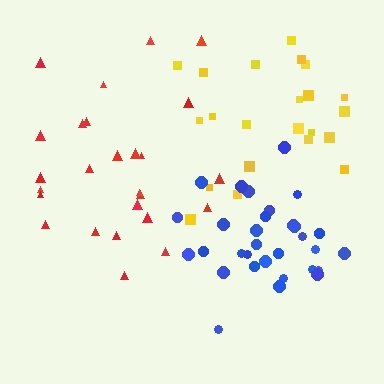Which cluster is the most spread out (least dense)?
Red.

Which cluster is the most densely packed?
Blue.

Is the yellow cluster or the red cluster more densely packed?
Yellow.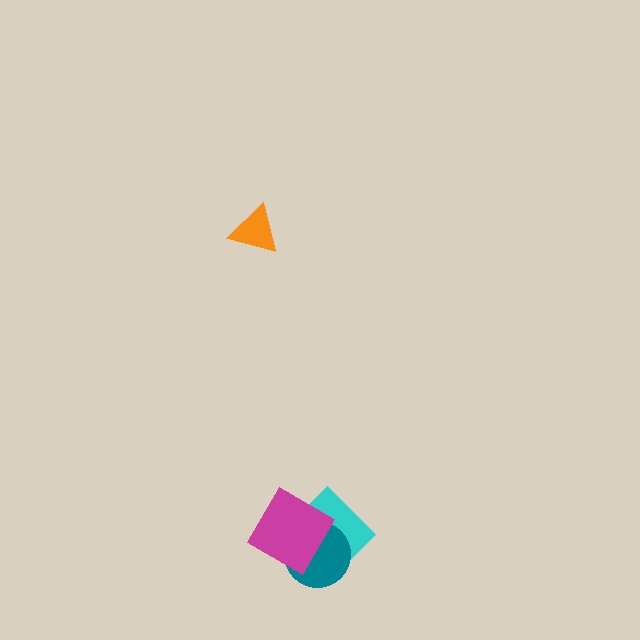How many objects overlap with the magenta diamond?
2 objects overlap with the magenta diamond.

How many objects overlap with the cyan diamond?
2 objects overlap with the cyan diamond.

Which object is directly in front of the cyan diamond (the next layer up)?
The teal circle is directly in front of the cyan diamond.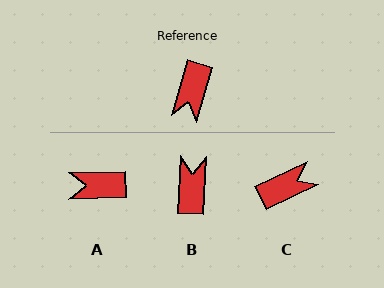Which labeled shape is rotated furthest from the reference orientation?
B, about 165 degrees away.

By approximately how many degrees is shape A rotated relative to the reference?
Approximately 72 degrees clockwise.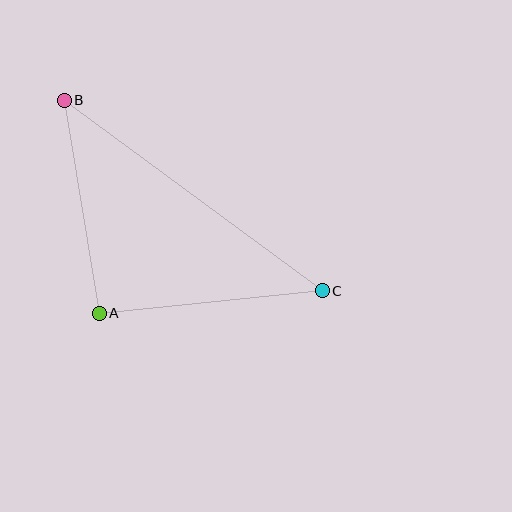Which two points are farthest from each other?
Points B and C are farthest from each other.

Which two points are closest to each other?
Points A and B are closest to each other.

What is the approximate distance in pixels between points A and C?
The distance between A and C is approximately 224 pixels.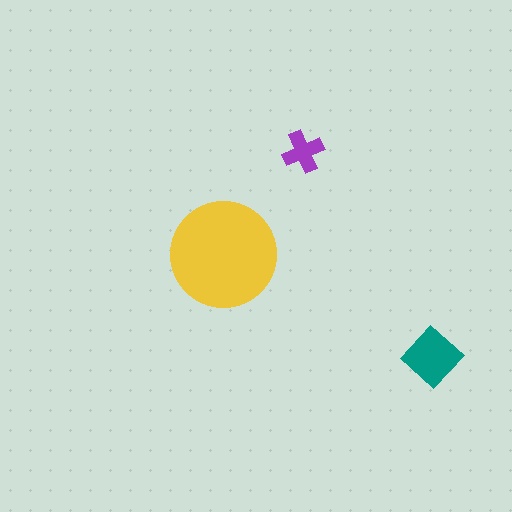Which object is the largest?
The yellow circle.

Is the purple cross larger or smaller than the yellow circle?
Smaller.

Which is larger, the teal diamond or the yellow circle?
The yellow circle.